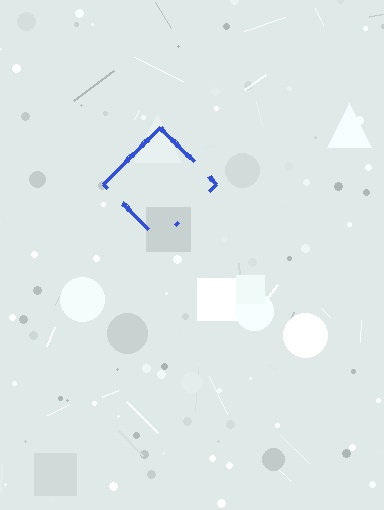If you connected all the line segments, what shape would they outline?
They would outline a diamond.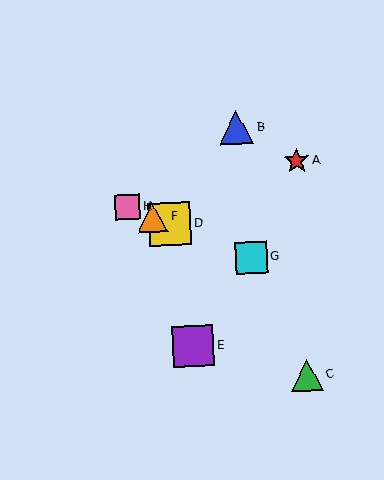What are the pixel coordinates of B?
Object B is at (236, 127).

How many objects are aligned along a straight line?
4 objects (D, F, G, H) are aligned along a straight line.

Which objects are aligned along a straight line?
Objects D, F, G, H are aligned along a straight line.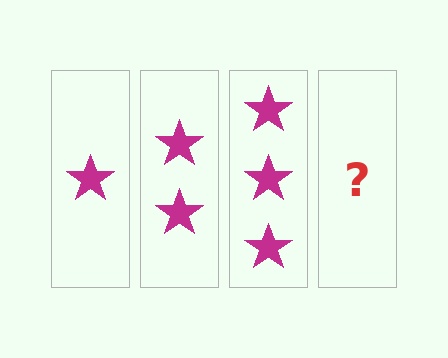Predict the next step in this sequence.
The next step is 4 stars.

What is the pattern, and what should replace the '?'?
The pattern is that each step adds one more star. The '?' should be 4 stars.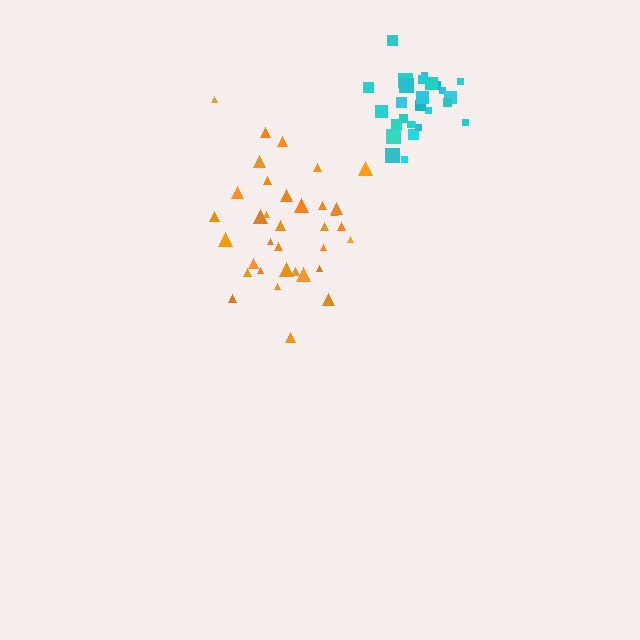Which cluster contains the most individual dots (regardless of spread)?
Orange (35).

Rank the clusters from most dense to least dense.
cyan, orange.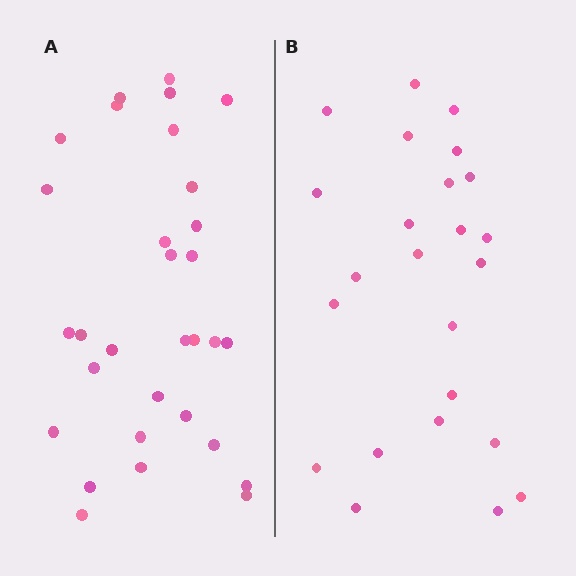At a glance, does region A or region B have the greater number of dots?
Region A (the left region) has more dots.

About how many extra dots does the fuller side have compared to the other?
Region A has roughly 8 or so more dots than region B.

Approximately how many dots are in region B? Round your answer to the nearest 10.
About 20 dots. (The exact count is 24, which rounds to 20.)